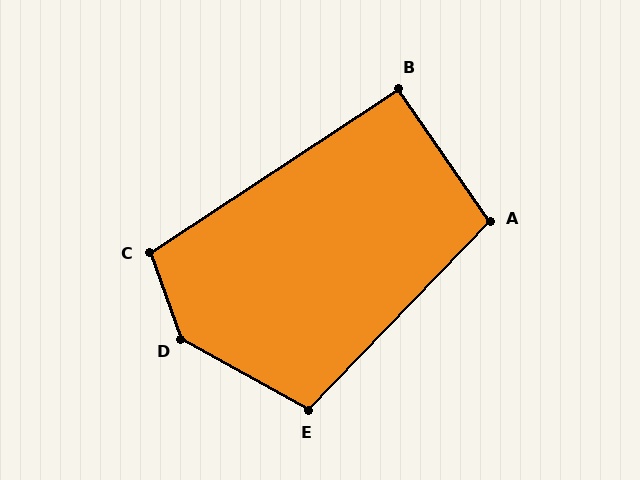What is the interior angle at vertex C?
Approximately 103 degrees (obtuse).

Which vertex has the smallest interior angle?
B, at approximately 91 degrees.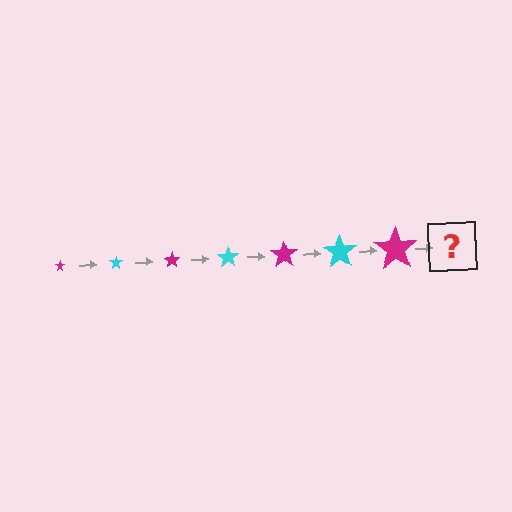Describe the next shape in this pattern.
It should be a cyan star, larger than the previous one.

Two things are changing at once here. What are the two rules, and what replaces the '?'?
The two rules are that the star grows larger each step and the color cycles through magenta and cyan. The '?' should be a cyan star, larger than the previous one.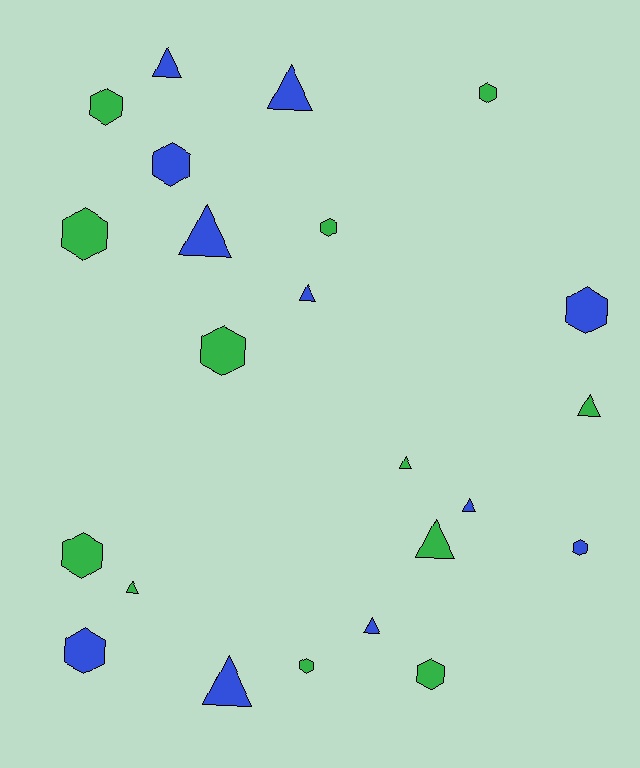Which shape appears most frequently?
Hexagon, with 12 objects.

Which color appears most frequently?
Green, with 12 objects.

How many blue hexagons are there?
There are 4 blue hexagons.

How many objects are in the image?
There are 23 objects.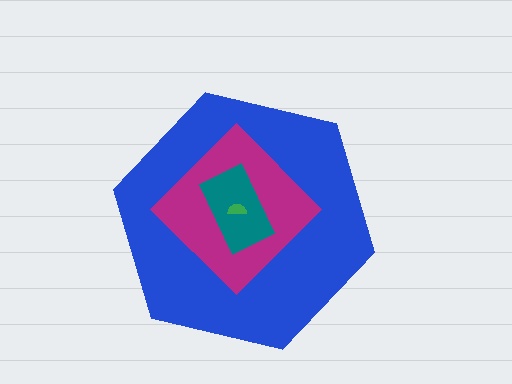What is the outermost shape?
The blue hexagon.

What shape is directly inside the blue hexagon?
The magenta diamond.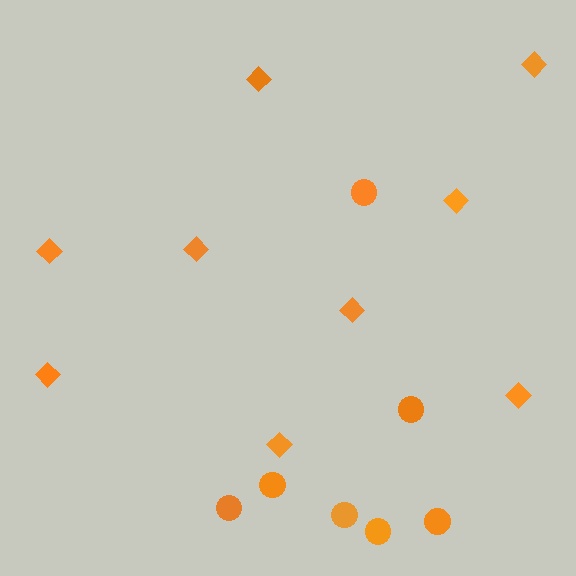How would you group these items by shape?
There are 2 groups: one group of circles (7) and one group of diamonds (9).